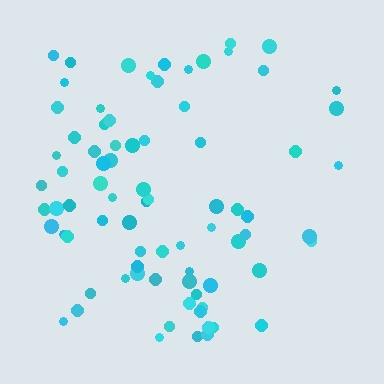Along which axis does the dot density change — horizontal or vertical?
Horizontal.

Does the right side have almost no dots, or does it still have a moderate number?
Still a moderate number, just noticeably fewer than the left.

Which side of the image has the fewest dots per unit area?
The right.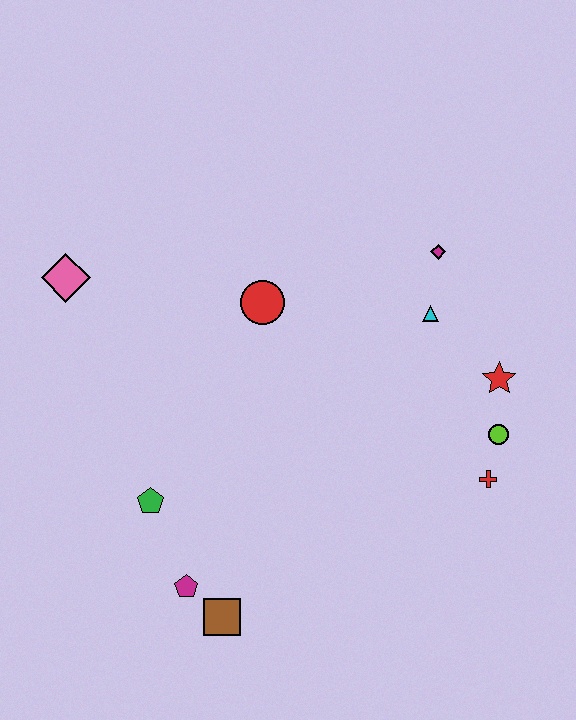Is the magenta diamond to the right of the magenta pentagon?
Yes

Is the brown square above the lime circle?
No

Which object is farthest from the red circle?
The brown square is farthest from the red circle.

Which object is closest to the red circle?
The cyan triangle is closest to the red circle.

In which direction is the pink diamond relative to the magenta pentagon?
The pink diamond is above the magenta pentagon.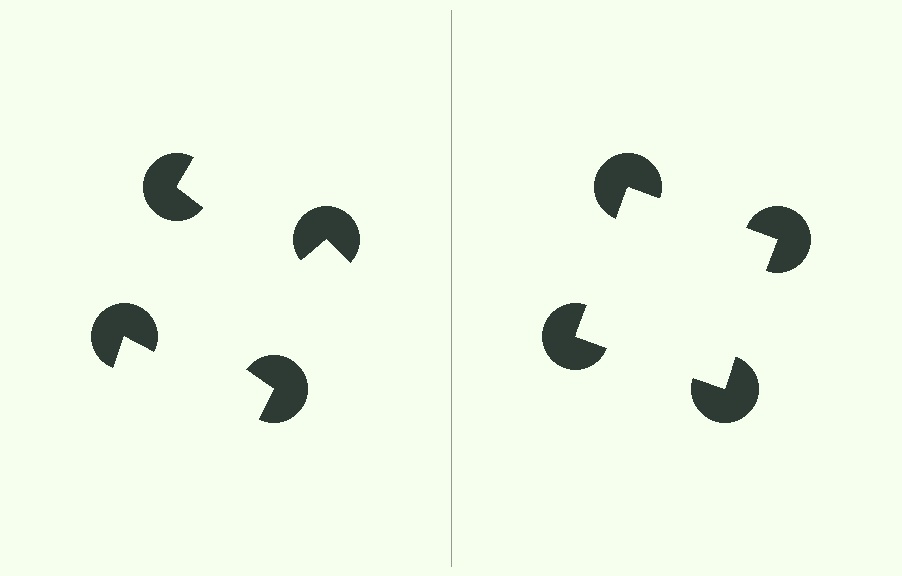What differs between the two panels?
The pac-man discs are positioned identically on both sides; only the wedge orientations differ. On the right they align to a square; on the left they are misaligned.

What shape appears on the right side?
An illusory square.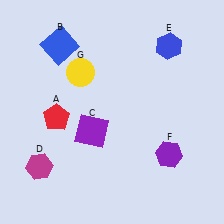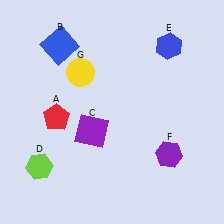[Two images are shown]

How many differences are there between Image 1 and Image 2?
There is 1 difference between the two images.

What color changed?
The hexagon (D) changed from magenta in Image 1 to lime in Image 2.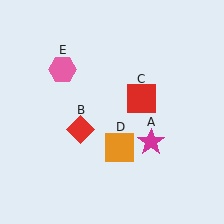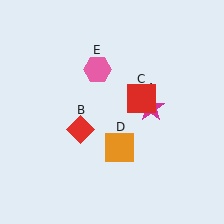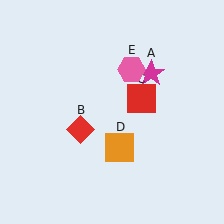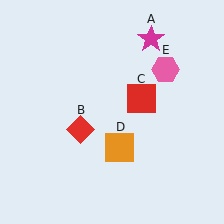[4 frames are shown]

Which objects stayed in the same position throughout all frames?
Red diamond (object B) and red square (object C) and orange square (object D) remained stationary.